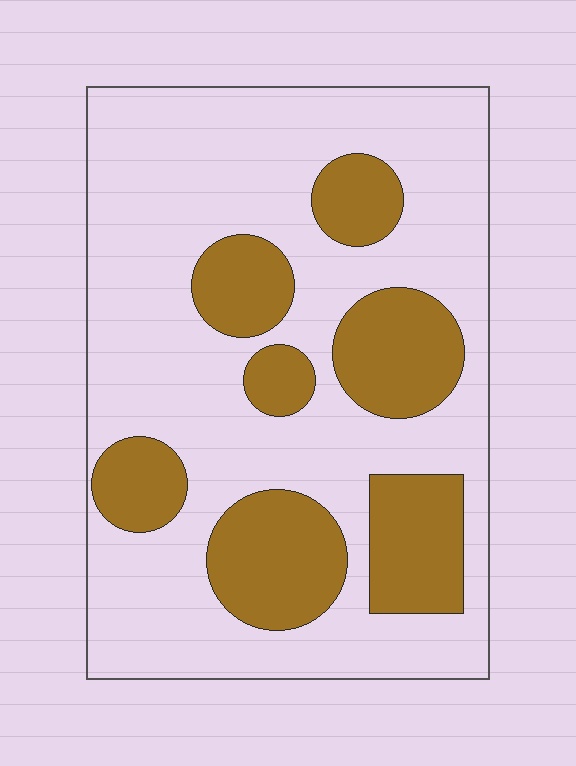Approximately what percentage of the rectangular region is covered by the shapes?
Approximately 30%.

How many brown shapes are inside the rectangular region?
7.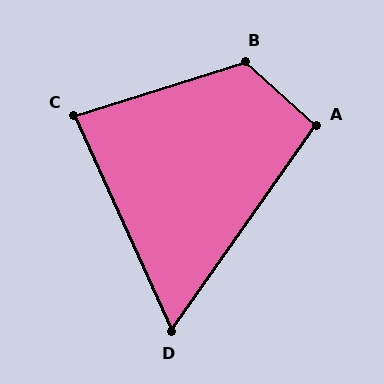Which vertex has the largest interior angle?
B, at approximately 121 degrees.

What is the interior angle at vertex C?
Approximately 83 degrees (acute).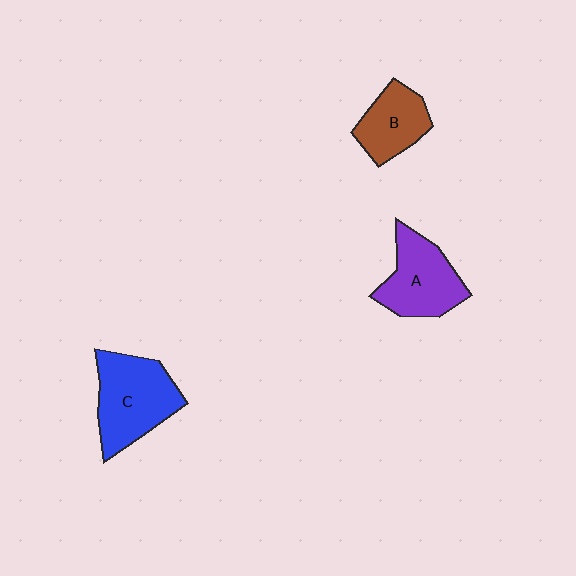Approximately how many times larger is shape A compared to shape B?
Approximately 1.3 times.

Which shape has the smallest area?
Shape B (brown).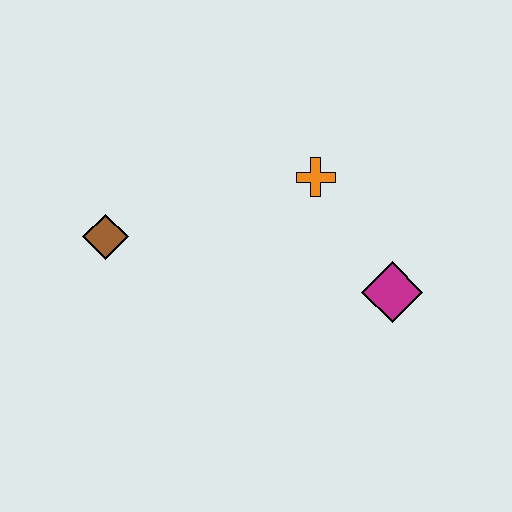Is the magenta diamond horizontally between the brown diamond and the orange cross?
No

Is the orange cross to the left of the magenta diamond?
Yes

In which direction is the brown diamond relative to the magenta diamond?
The brown diamond is to the left of the magenta diamond.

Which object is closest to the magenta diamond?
The orange cross is closest to the magenta diamond.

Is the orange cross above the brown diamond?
Yes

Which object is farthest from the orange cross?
The brown diamond is farthest from the orange cross.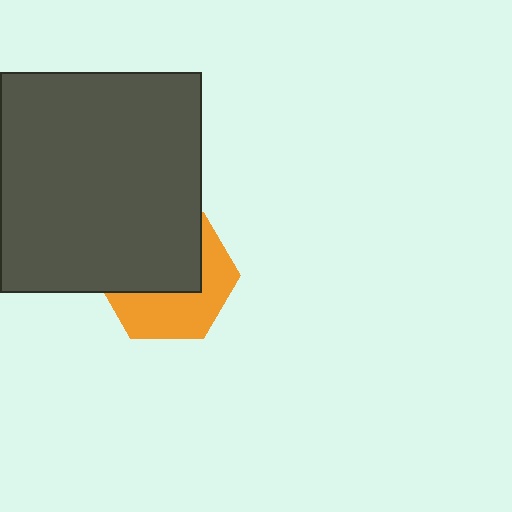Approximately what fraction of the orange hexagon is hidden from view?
Roughly 54% of the orange hexagon is hidden behind the dark gray rectangle.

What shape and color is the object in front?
The object in front is a dark gray rectangle.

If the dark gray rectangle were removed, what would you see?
You would see the complete orange hexagon.